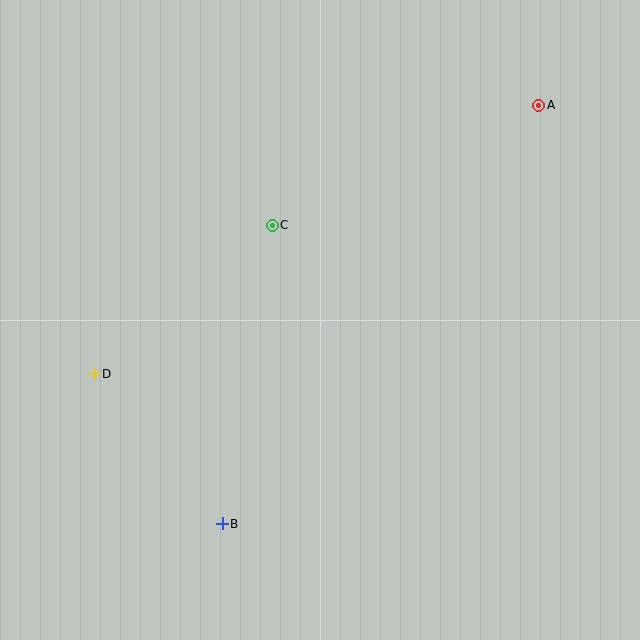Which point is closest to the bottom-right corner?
Point B is closest to the bottom-right corner.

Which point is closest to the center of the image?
Point C at (272, 225) is closest to the center.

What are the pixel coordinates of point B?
Point B is at (222, 524).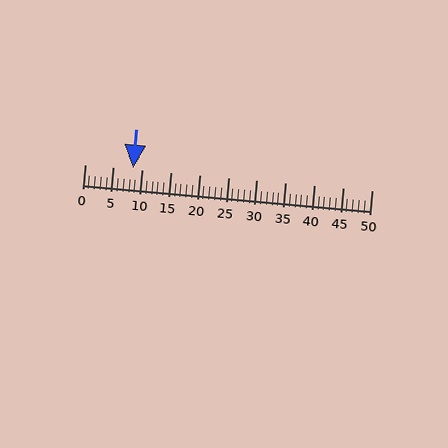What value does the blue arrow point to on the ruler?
The blue arrow points to approximately 8.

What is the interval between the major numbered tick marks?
The major tick marks are spaced 5 units apart.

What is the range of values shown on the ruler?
The ruler shows values from 0 to 50.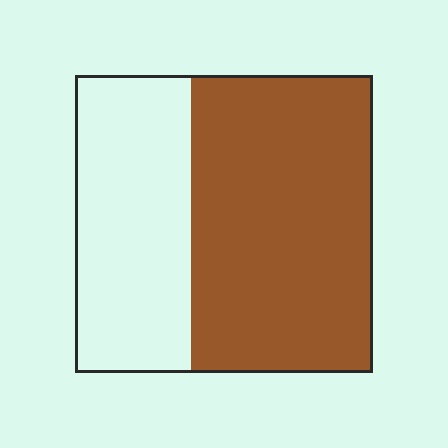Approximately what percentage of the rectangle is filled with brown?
Approximately 60%.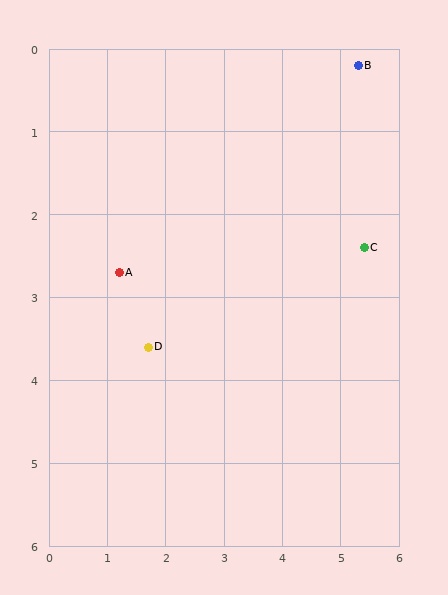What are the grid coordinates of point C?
Point C is at approximately (5.4, 2.4).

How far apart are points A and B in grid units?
Points A and B are about 4.8 grid units apart.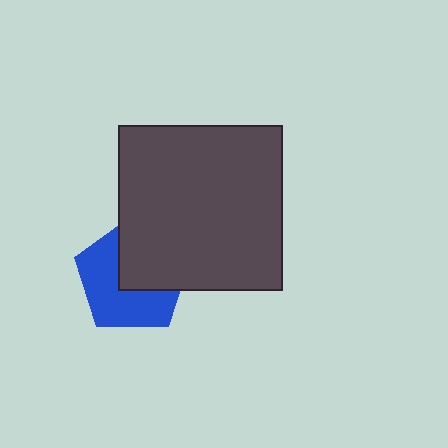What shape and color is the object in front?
The object in front is a dark gray square.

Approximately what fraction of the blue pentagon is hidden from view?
Roughly 45% of the blue pentagon is hidden behind the dark gray square.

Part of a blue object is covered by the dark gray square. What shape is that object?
It is a pentagon.